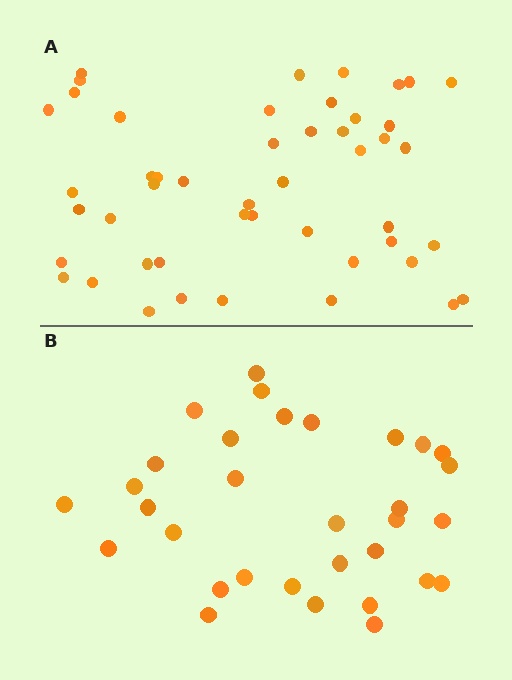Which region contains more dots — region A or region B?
Region A (the top region) has more dots.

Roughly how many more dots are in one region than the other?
Region A has approximately 15 more dots than region B.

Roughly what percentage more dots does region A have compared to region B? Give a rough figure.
About 50% more.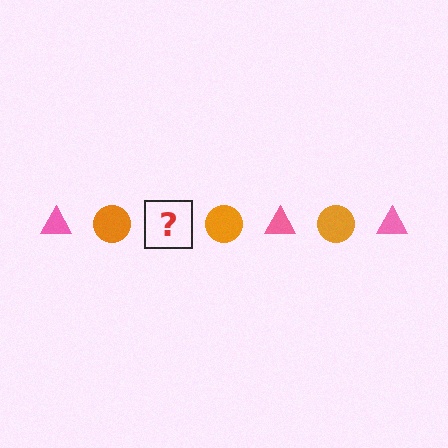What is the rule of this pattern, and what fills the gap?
The rule is that the pattern alternates between pink triangle and orange circle. The gap should be filled with a pink triangle.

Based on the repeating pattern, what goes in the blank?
The blank should be a pink triangle.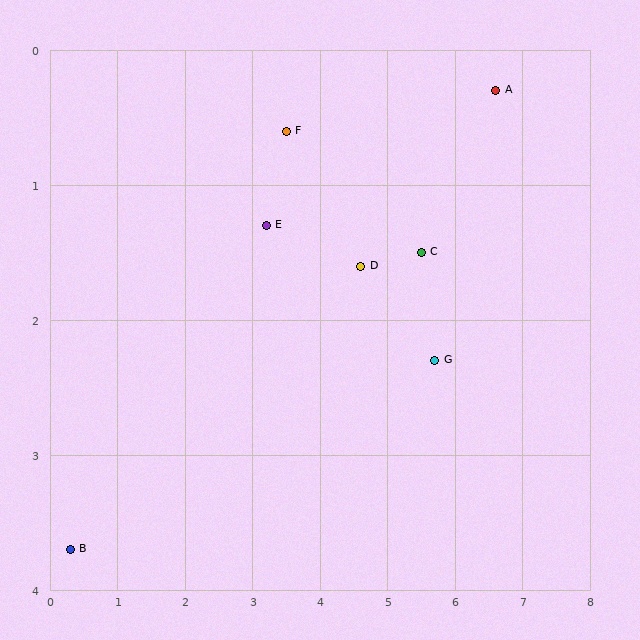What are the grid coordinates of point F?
Point F is at approximately (3.5, 0.6).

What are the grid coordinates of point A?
Point A is at approximately (6.6, 0.3).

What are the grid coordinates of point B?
Point B is at approximately (0.3, 3.7).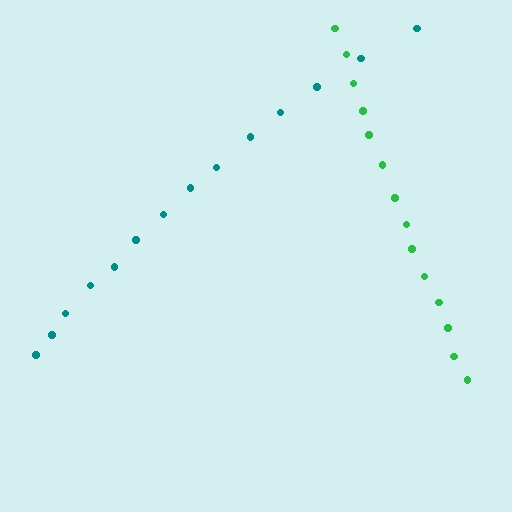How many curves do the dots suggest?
There are 2 distinct paths.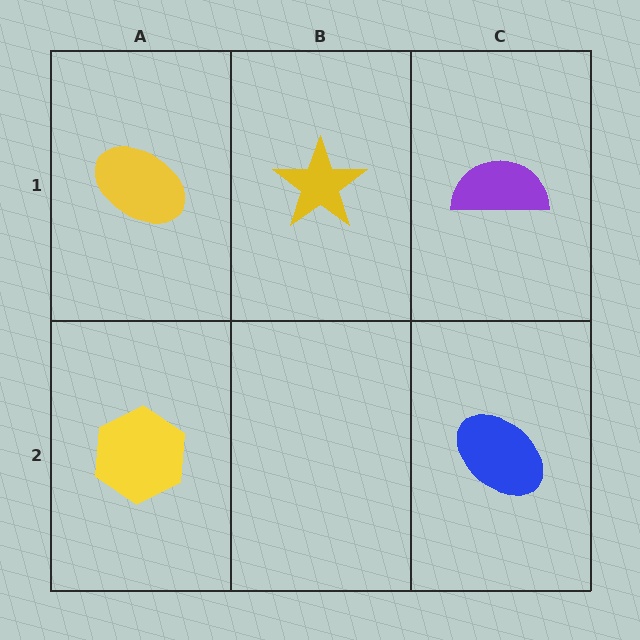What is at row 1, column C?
A purple semicircle.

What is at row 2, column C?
A blue ellipse.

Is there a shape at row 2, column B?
No, that cell is empty.